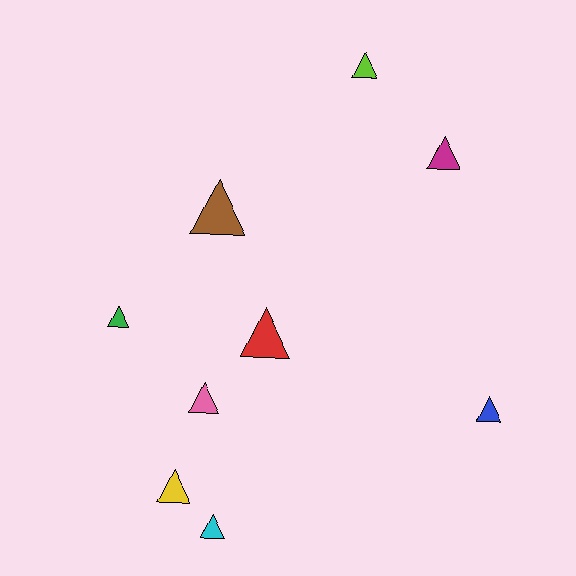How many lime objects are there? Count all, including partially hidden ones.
There is 1 lime object.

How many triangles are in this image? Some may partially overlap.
There are 9 triangles.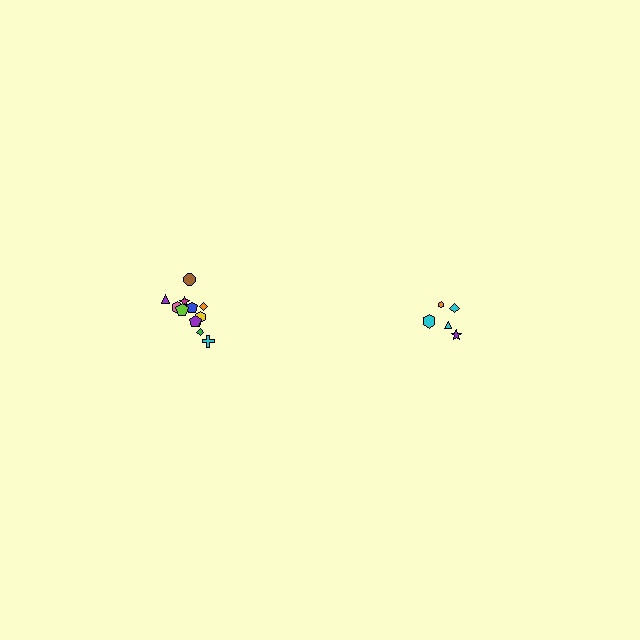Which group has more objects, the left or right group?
The left group.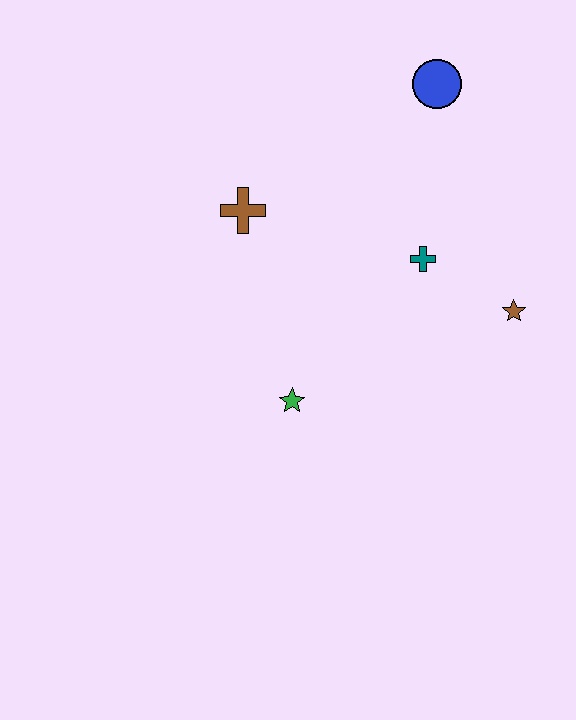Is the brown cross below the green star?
No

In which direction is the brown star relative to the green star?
The brown star is to the right of the green star.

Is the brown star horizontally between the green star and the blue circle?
No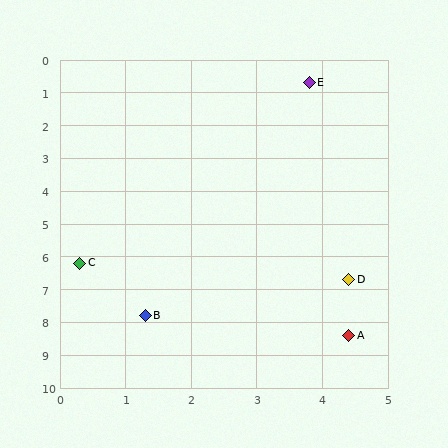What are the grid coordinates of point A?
Point A is at approximately (4.4, 8.4).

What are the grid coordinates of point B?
Point B is at approximately (1.3, 7.8).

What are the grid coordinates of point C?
Point C is at approximately (0.3, 6.2).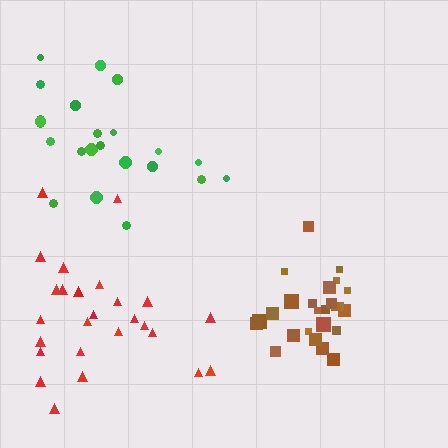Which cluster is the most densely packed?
Brown.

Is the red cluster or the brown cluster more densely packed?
Brown.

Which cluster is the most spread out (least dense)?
Green.